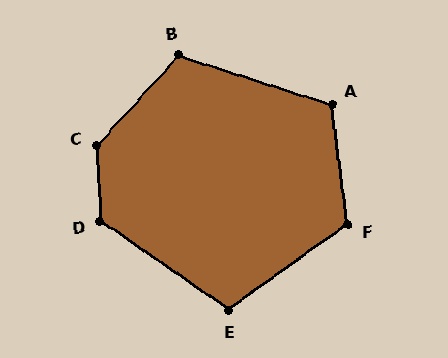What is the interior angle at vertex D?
Approximately 126 degrees (obtuse).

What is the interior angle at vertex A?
Approximately 115 degrees (obtuse).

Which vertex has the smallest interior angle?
E, at approximately 110 degrees.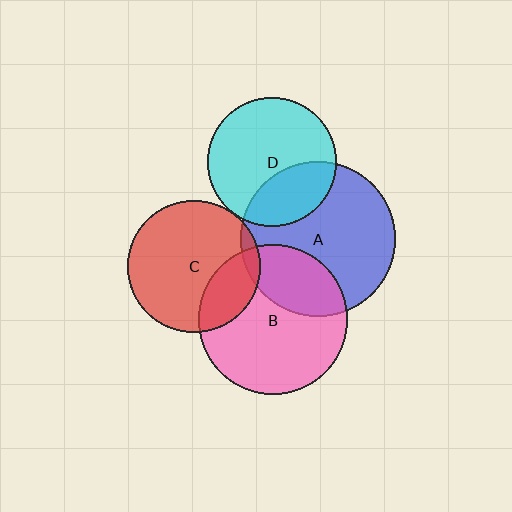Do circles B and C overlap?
Yes.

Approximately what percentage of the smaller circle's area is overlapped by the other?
Approximately 25%.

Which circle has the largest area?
Circle A (blue).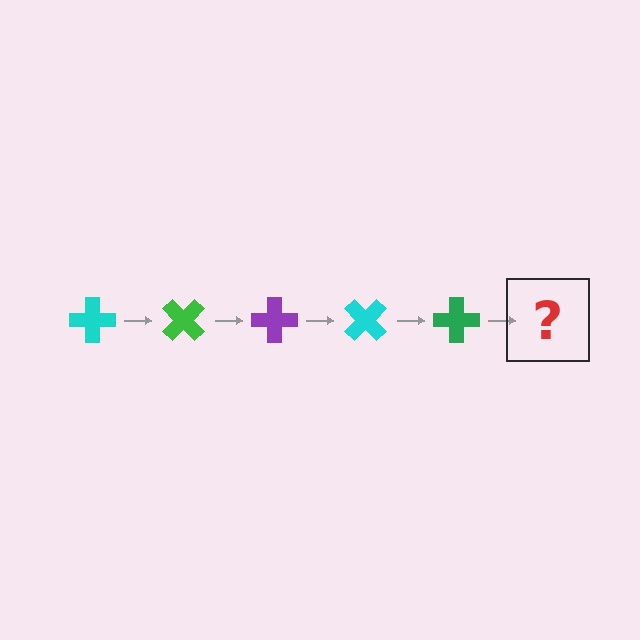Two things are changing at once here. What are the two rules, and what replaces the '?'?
The two rules are that it rotates 45 degrees each step and the color cycles through cyan, green, and purple. The '?' should be a purple cross, rotated 225 degrees from the start.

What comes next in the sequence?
The next element should be a purple cross, rotated 225 degrees from the start.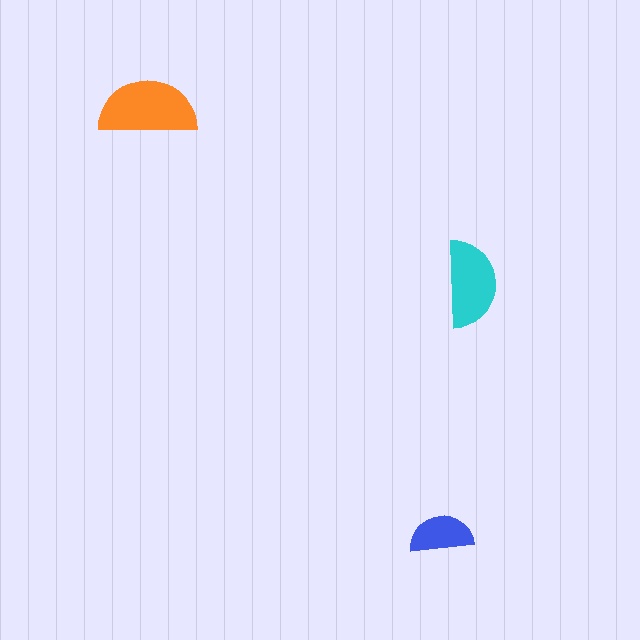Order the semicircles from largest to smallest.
the orange one, the cyan one, the blue one.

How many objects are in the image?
There are 3 objects in the image.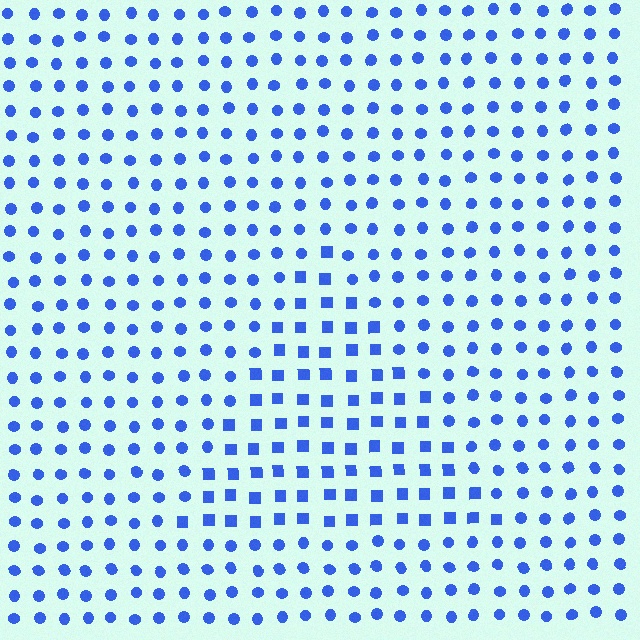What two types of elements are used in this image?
The image uses squares inside the triangle region and circles outside it.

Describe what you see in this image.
The image is filled with small blue elements arranged in a uniform grid. A triangle-shaped region contains squares, while the surrounding area contains circles. The boundary is defined purely by the change in element shape.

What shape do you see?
I see a triangle.